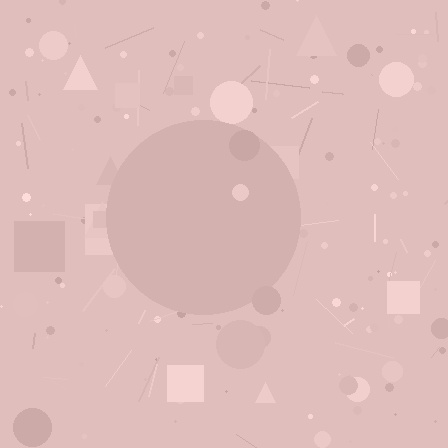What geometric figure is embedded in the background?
A circle is embedded in the background.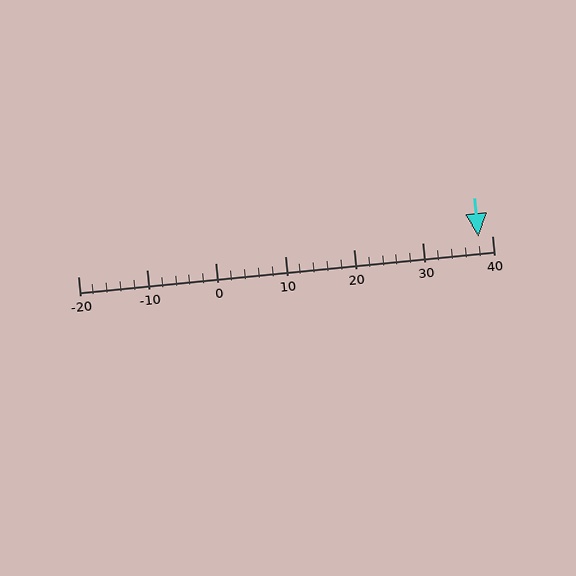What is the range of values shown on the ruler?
The ruler shows values from -20 to 40.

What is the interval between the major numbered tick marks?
The major tick marks are spaced 10 units apart.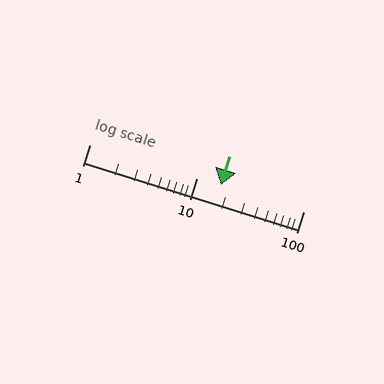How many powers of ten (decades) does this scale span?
The scale spans 2 decades, from 1 to 100.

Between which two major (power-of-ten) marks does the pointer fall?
The pointer is between 10 and 100.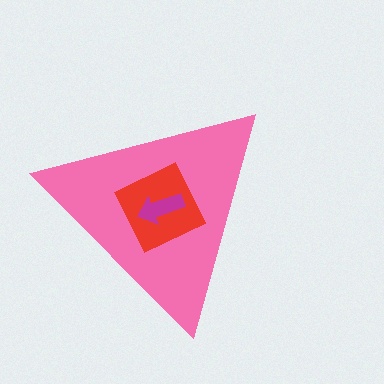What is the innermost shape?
The magenta arrow.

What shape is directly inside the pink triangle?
The red square.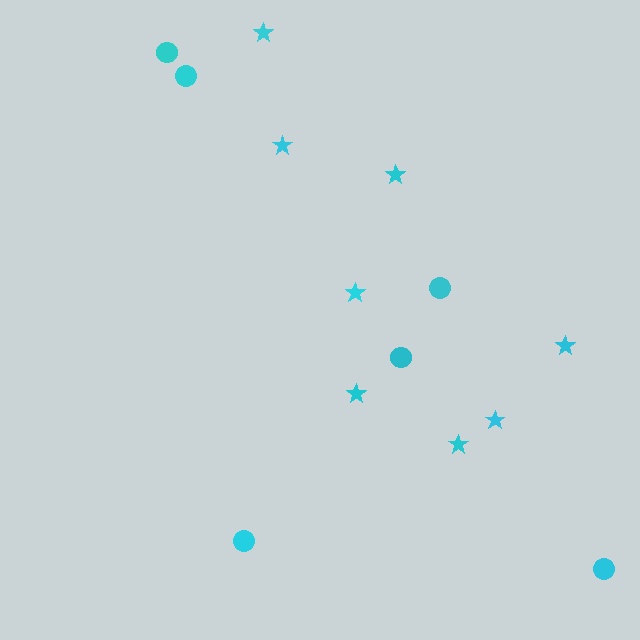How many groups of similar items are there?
There are 2 groups: one group of circles (6) and one group of stars (8).